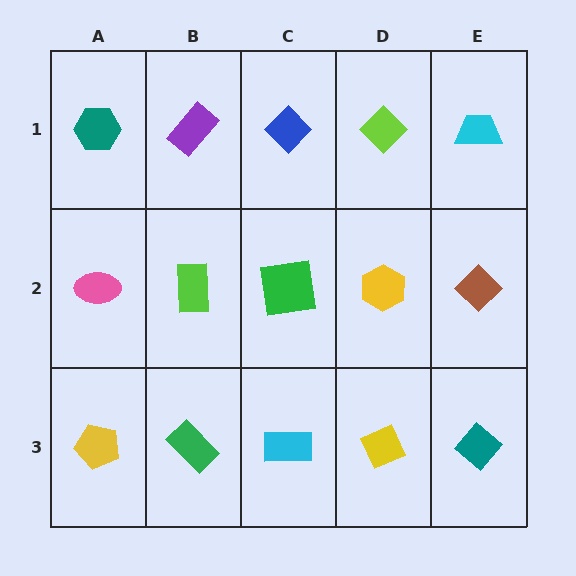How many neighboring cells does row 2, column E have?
3.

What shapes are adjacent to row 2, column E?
A cyan trapezoid (row 1, column E), a teal diamond (row 3, column E), a yellow hexagon (row 2, column D).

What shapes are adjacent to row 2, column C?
A blue diamond (row 1, column C), a cyan rectangle (row 3, column C), a lime rectangle (row 2, column B), a yellow hexagon (row 2, column D).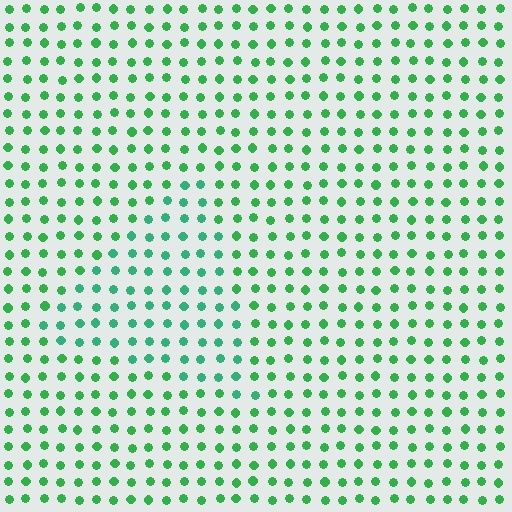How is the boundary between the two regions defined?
The boundary is defined purely by a slight shift in hue (about 23 degrees). Spacing, size, and orientation are identical on both sides.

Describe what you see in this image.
The image is filled with small green elements in a uniform arrangement. A triangle-shaped region is visible where the elements are tinted to a slightly different hue, forming a subtle color boundary.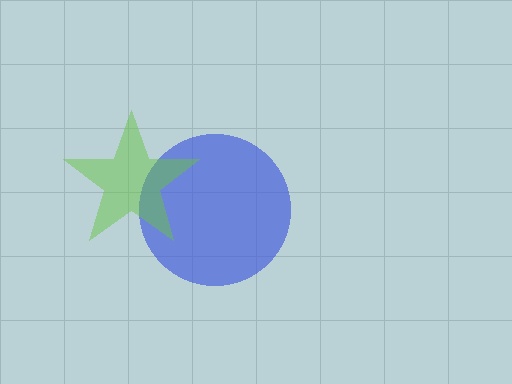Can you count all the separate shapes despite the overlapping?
Yes, there are 2 separate shapes.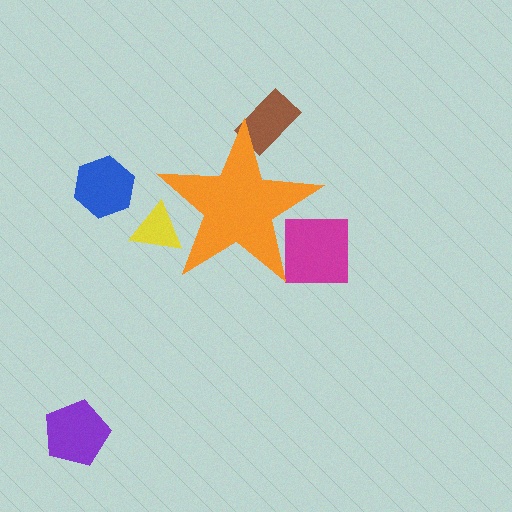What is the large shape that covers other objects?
An orange star.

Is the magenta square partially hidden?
Yes, the magenta square is partially hidden behind the orange star.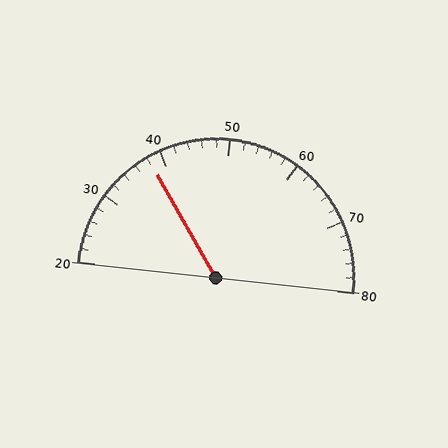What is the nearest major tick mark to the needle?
The nearest major tick mark is 40.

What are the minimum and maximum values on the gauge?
The gauge ranges from 20 to 80.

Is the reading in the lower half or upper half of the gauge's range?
The reading is in the lower half of the range (20 to 80).